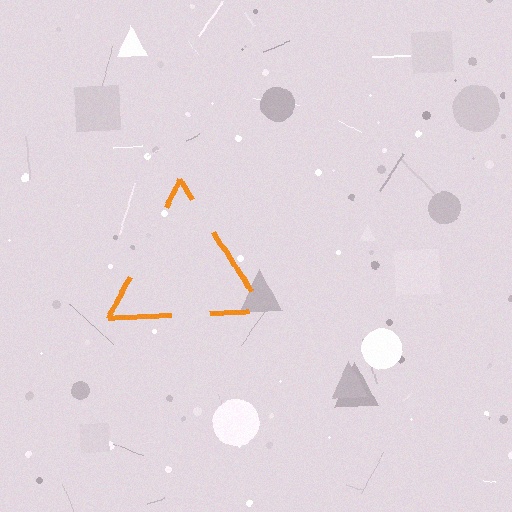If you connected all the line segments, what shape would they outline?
They would outline a triangle.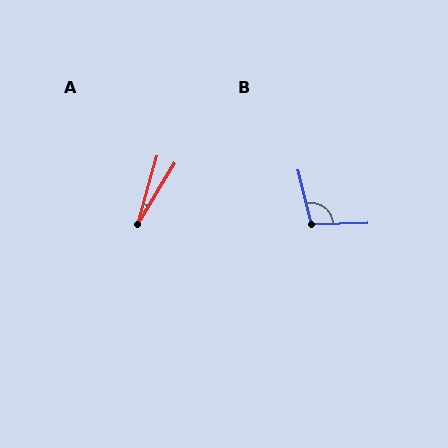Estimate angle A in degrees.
Approximately 16 degrees.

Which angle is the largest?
B, at approximately 102 degrees.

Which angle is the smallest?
A, at approximately 16 degrees.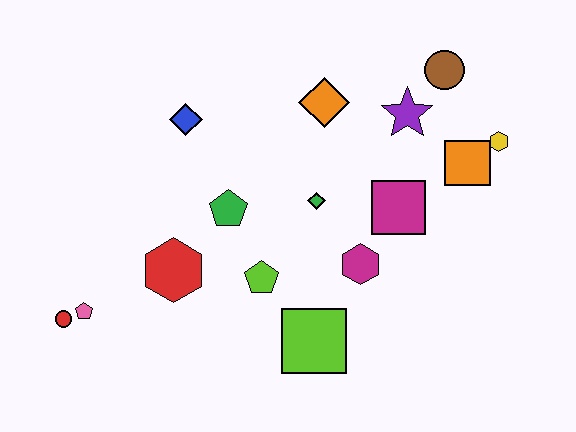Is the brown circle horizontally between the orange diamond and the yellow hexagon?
Yes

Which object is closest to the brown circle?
The purple star is closest to the brown circle.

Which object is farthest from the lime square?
The brown circle is farthest from the lime square.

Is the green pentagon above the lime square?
Yes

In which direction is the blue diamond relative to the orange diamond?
The blue diamond is to the left of the orange diamond.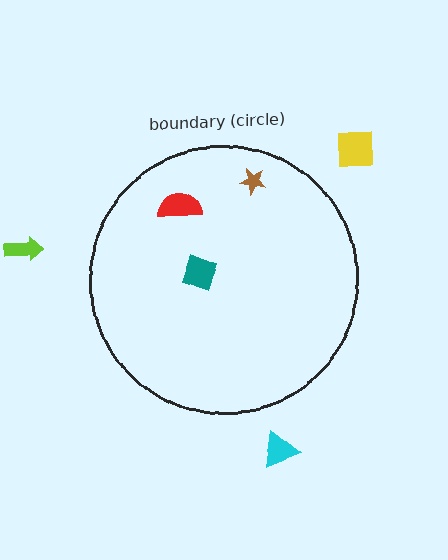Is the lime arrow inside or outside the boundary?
Outside.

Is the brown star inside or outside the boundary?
Inside.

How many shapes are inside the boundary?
3 inside, 3 outside.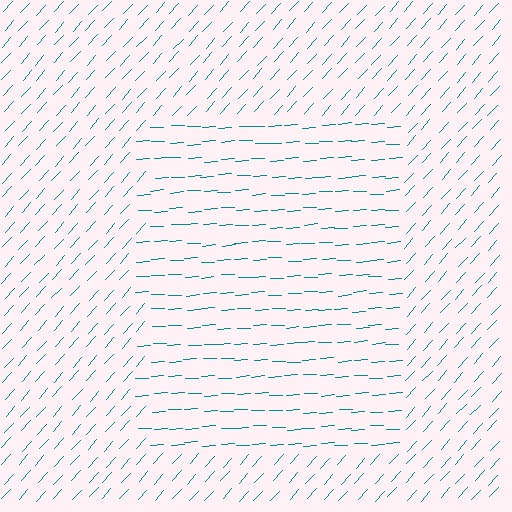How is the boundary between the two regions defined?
The boundary is defined purely by a change in line orientation (approximately 45 degrees difference). All lines are the same color and thickness.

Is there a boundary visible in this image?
Yes, there is a texture boundary formed by a change in line orientation.